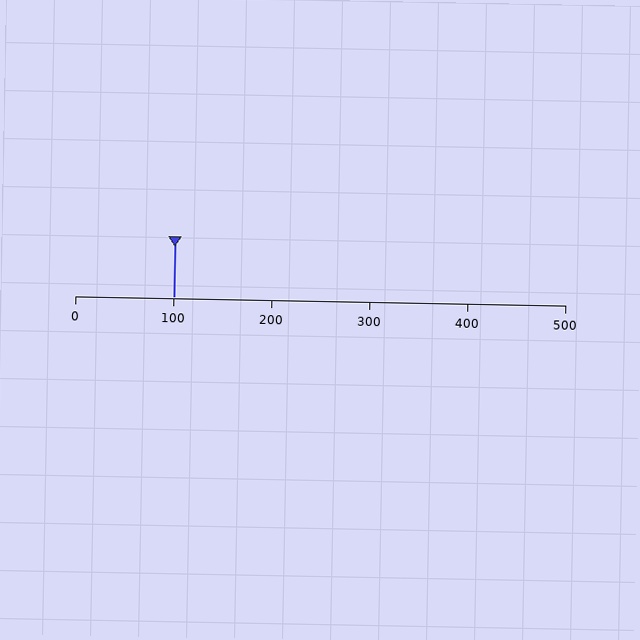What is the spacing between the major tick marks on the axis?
The major ticks are spaced 100 apart.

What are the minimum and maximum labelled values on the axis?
The axis runs from 0 to 500.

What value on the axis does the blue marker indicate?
The marker indicates approximately 100.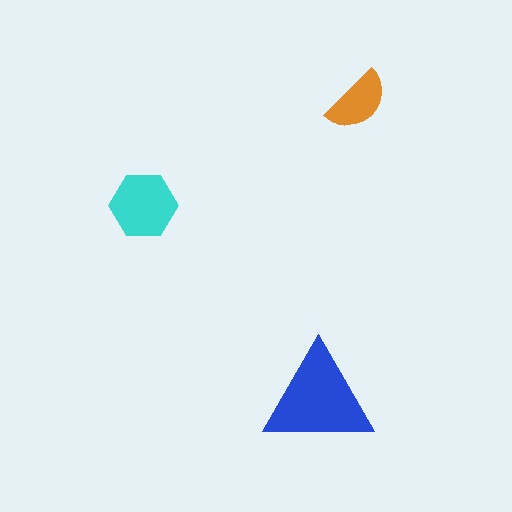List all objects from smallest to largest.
The orange semicircle, the cyan hexagon, the blue triangle.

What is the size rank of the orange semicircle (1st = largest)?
3rd.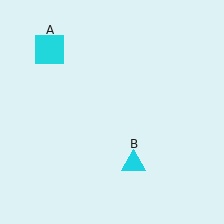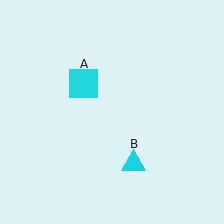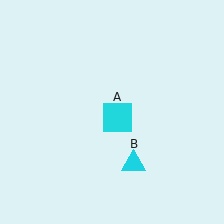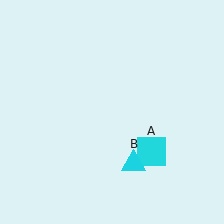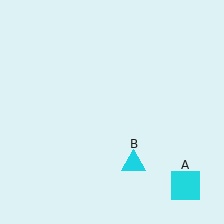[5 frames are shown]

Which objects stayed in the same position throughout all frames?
Cyan triangle (object B) remained stationary.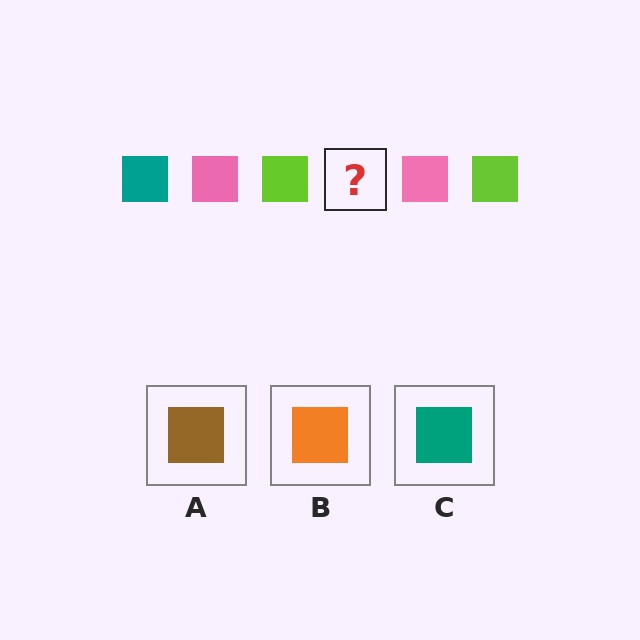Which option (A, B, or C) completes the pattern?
C.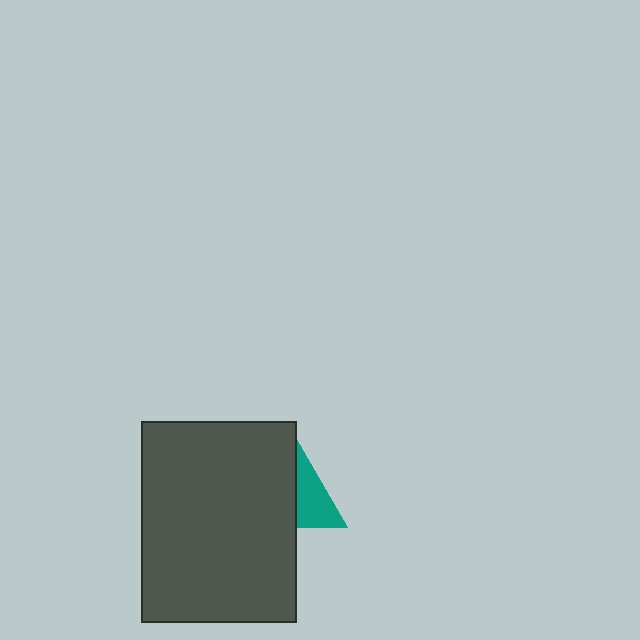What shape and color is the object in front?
The object in front is a dark gray rectangle.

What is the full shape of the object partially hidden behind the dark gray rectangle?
The partially hidden object is a teal triangle.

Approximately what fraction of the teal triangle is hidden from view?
Roughly 59% of the teal triangle is hidden behind the dark gray rectangle.